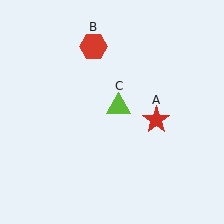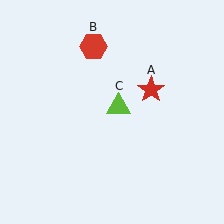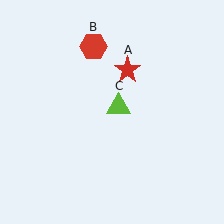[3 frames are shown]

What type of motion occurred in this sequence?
The red star (object A) rotated counterclockwise around the center of the scene.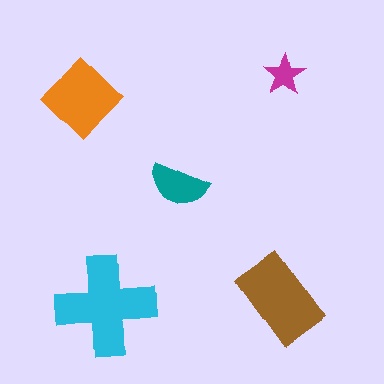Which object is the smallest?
The magenta star.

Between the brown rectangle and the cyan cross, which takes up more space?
The cyan cross.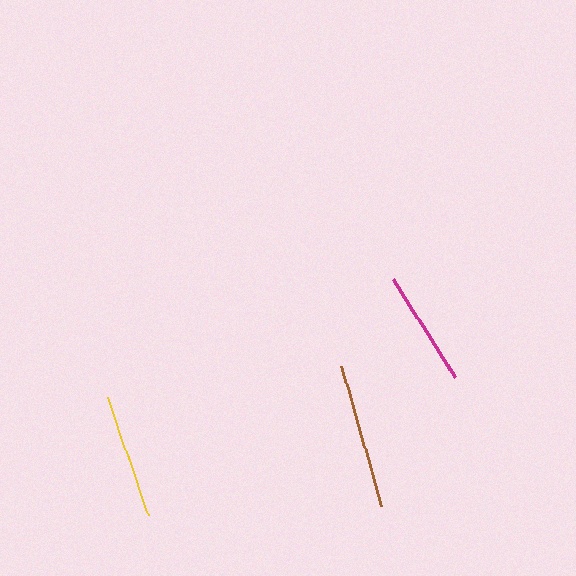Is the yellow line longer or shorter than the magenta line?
The yellow line is longer than the magenta line.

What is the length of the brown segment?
The brown segment is approximately 145 pixels long.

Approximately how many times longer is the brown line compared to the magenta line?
The brown line is approximately 1.3 times the length of the magenta line.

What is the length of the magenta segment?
The magenta segment is approximately 116 pixels long.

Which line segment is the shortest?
The magenta line is the shortest at approximately 116 pixels.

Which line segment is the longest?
The brown line is the longest at approximately 145 pixels.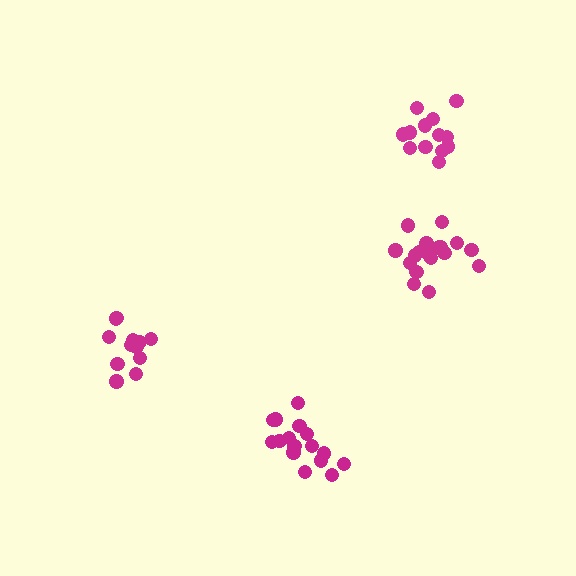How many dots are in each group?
Group 1: 13 dots, Group 2: 16 dots, Group 3: 13 dots, Group 4: 19 dots (61 total).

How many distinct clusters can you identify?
There are 4 distinct clusters.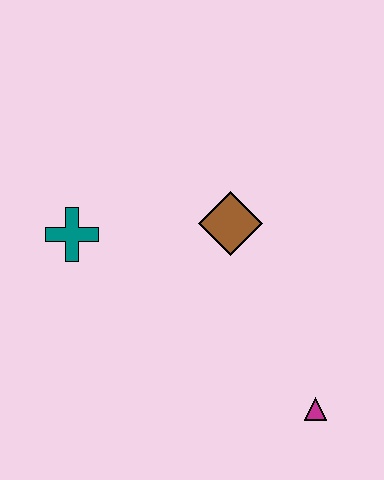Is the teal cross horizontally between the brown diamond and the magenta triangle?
No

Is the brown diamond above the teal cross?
Yes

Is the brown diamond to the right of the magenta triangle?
No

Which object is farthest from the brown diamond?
The magenta triangle is farthest from the brown diamond.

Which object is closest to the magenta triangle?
The brown diamond is closest to the magenta triangle.